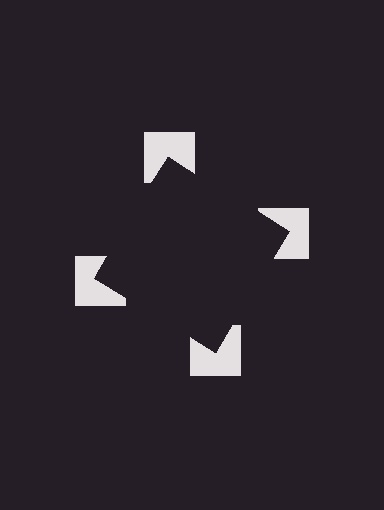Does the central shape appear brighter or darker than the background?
It typically appears slightly darker than the background, even though no actual brightness change is drawn.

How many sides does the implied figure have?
4 sides.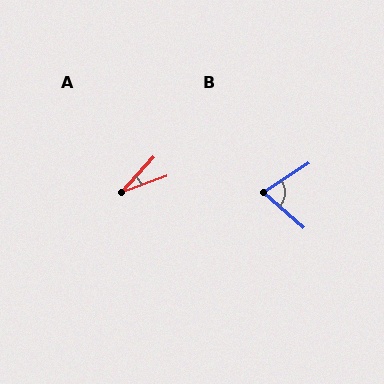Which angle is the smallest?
A, at approximately 28 degrees.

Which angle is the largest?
B, at approximately 74 degrees.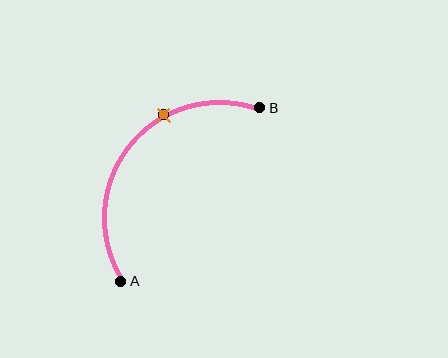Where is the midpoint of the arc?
The arc midpoint is the point on the curve farthest from the straight line joining A and B. It sits above and to the left of that line.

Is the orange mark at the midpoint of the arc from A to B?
No. The orange mark lies on the arc but is closer to endpoint B. The arc midpoint would be at the point on the curve equidistant along the arc from both A and B.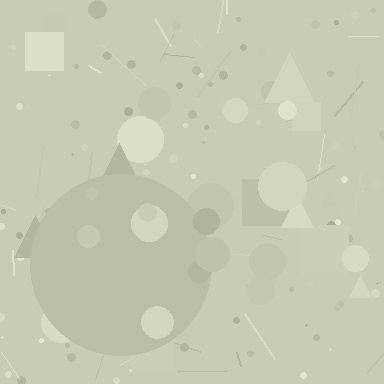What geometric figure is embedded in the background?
A circle is embedded in the background.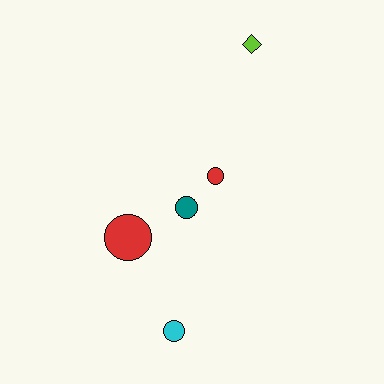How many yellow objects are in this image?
There are no yellow objects.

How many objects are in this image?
There are 5 objects.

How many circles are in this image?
There are 4 circles.